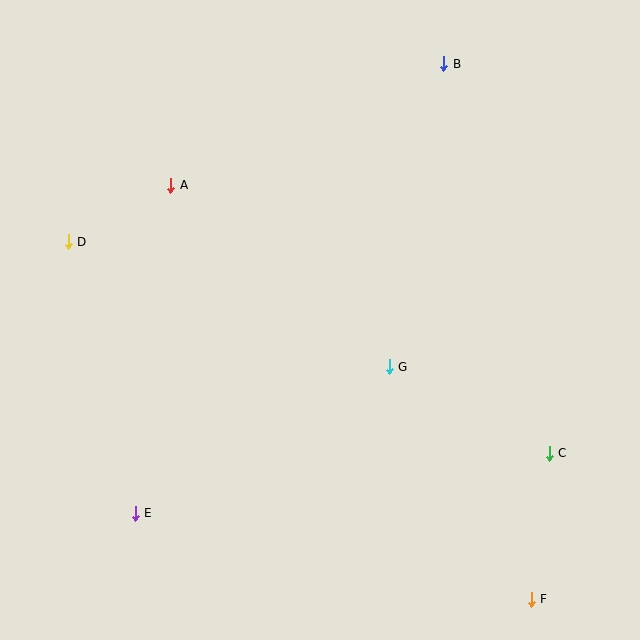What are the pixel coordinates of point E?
Point E is at (135, 513).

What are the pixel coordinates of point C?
Point C is at (549, 453).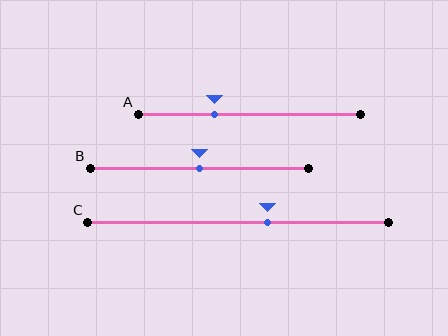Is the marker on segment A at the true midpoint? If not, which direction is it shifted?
No, the marker on segment A is shifted to the left by about 16% of the segment length.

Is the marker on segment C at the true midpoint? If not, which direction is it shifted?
No, the marker on segment C is shifted to the right by about 10% of the segment length.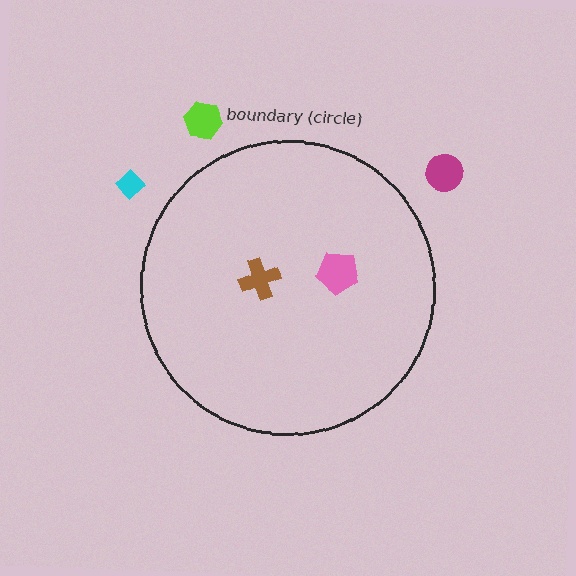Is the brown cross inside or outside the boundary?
Inside.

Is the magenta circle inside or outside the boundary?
Outside.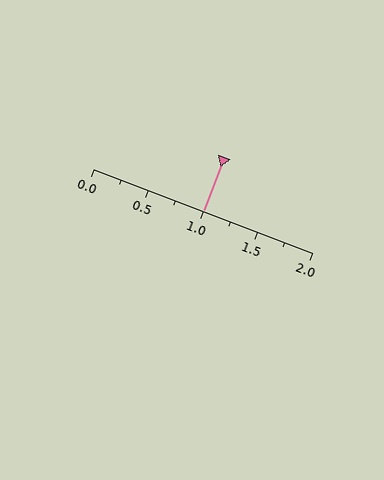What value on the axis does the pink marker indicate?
The marker indicates approximately 1.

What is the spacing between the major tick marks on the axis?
The major ticks are spaced 0.5 apart.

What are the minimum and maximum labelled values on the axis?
The axis runs from 0.0 to 2.0.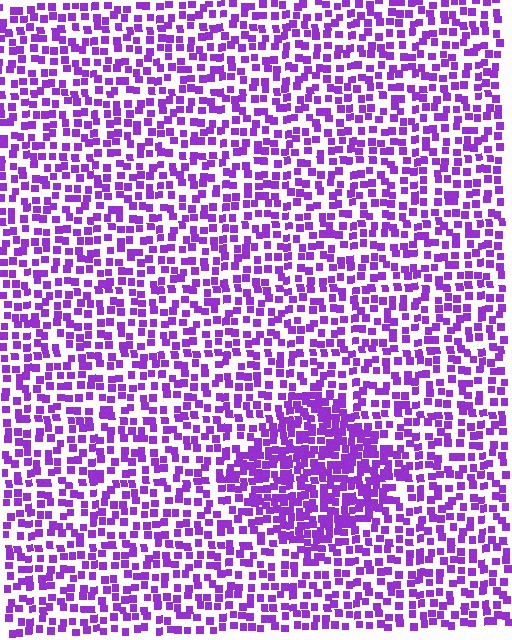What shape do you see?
I see a diamond.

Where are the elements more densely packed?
The elements are more densely packed inside the diamond boundary.